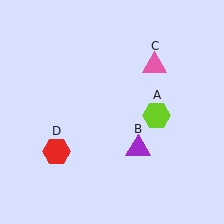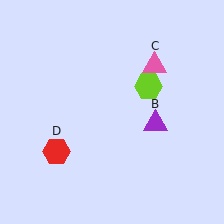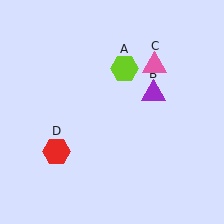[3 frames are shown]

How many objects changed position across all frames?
2 objects changed position: lime hexagon (object A), purple triangle (object B).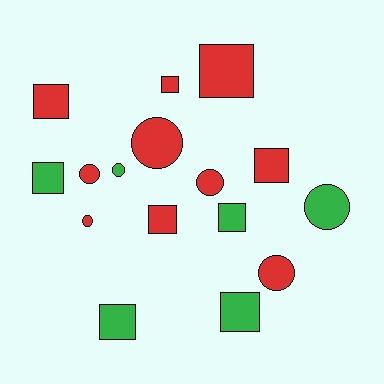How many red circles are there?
There are 5 red circles.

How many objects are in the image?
There are 16 objects.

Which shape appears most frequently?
Square, with 9 objects.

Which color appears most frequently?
Red, with 10 objects.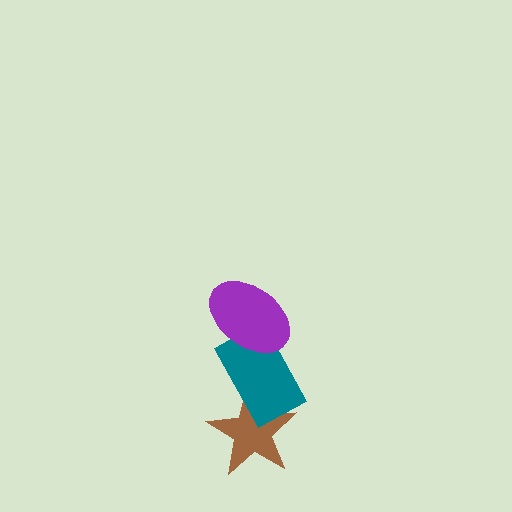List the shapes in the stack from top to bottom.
From top to bottom: the purple ellipse, the teal rectangle, the brown star.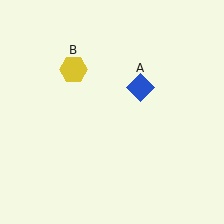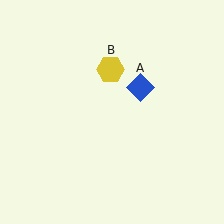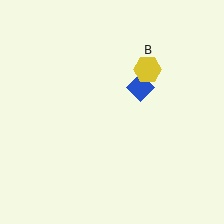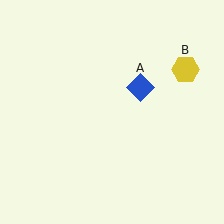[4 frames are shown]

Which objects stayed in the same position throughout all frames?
Blue diamond (object A) remained stationary.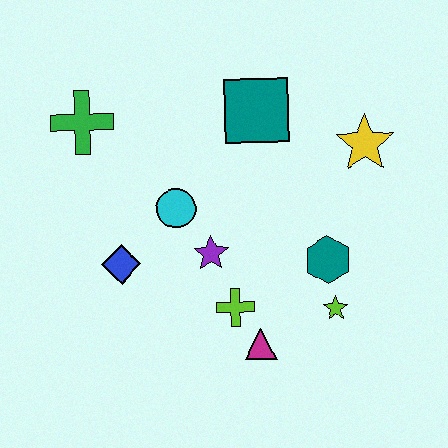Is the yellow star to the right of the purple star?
Yes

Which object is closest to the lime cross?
The magenta triangle is closest to the lime cross.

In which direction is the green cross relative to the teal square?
The green cross is to the left of the teal square.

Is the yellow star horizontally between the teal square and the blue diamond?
No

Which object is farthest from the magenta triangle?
The green cross is farthest from the magenta triangle.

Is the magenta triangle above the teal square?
No